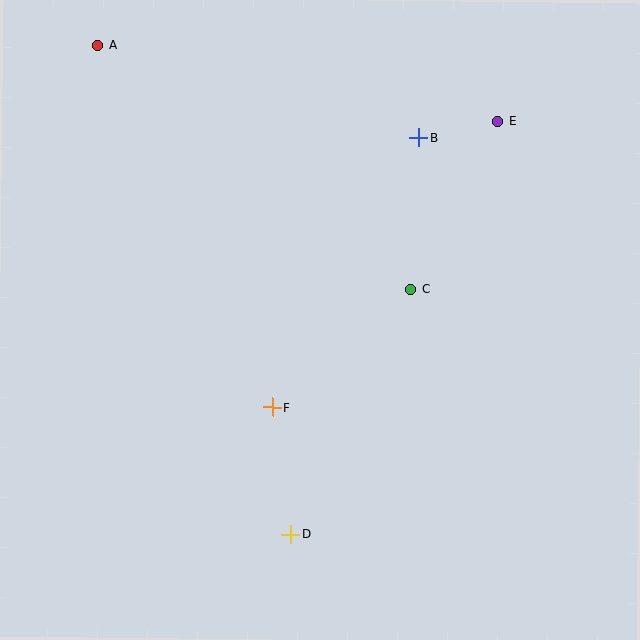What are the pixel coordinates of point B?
Point B is at (419, 138).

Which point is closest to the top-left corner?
Point A is closest to the top-left corner.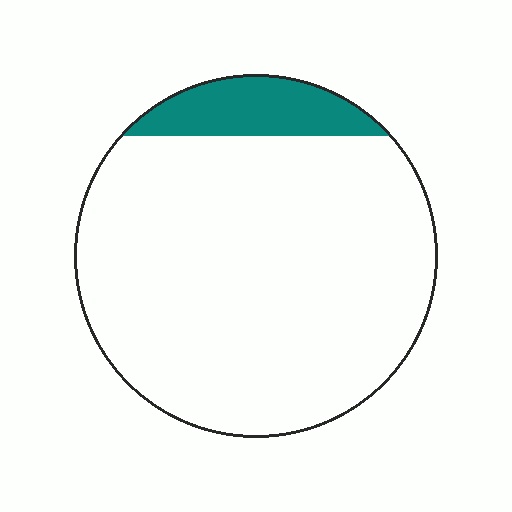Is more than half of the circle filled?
No.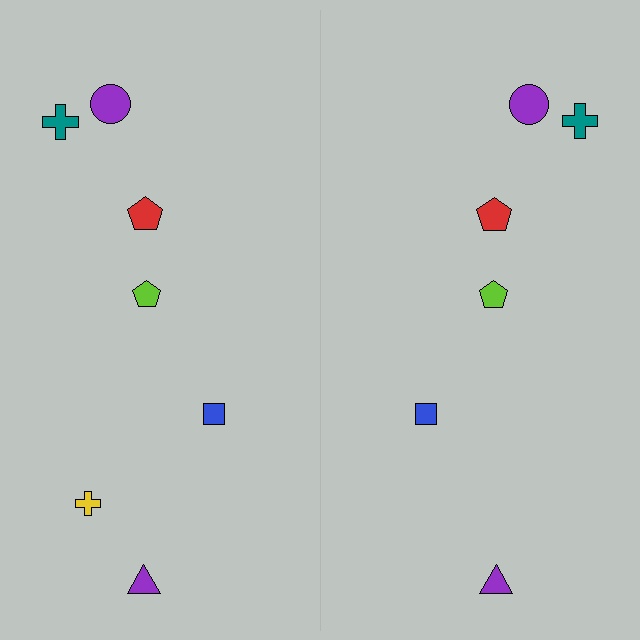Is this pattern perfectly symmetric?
No, the pattern is not perfectly symmetric. A yellow cross is missing from the right side.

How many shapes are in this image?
There are 13 shapes in this image.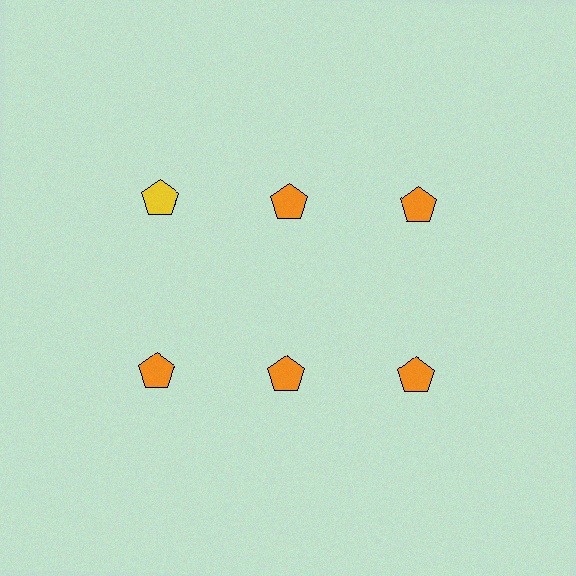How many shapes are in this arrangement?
There are 6 shapes arranged in a grid pattern.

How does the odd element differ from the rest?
It has a different color: yellow instead of orange.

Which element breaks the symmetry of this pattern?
The yellow pentagon in the top row, leftmost column breaks the symmetry. All other shapes are orange pentagons.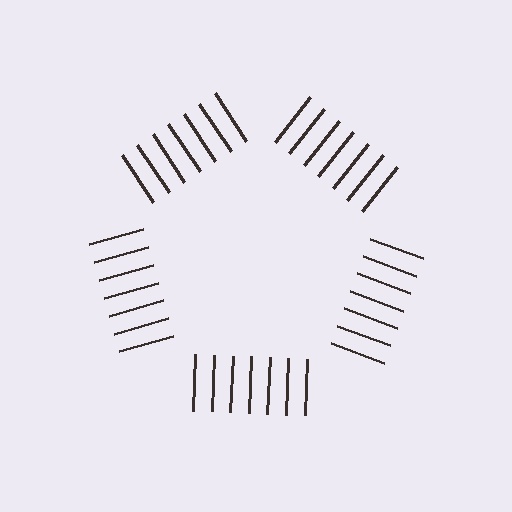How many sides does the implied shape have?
5 sides — the line-ends trace a pentagon.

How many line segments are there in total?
35 — 7 along each of the 5 edges.